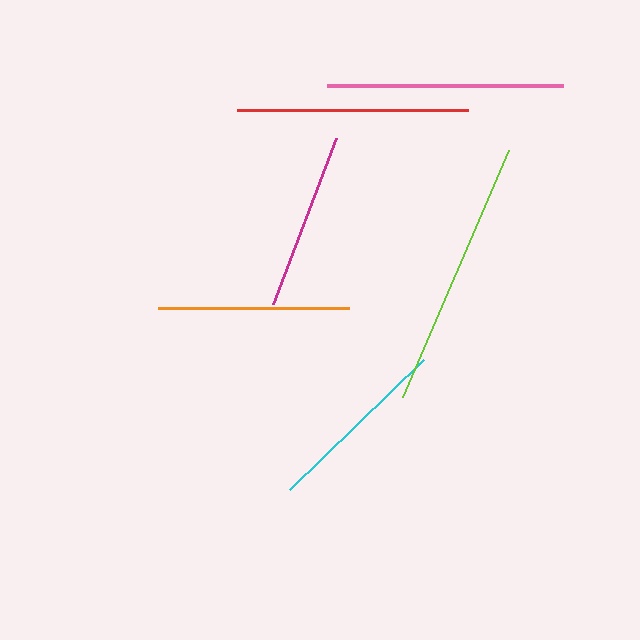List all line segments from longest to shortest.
From longest to shortest: lime, pink, red, orange, cyan, magenta.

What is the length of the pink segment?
The pink segment is approximately 236 pixels long.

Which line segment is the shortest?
The magenta line is the shortest at approximately 178 pixels.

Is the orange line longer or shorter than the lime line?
The lime line is longer than the orange line.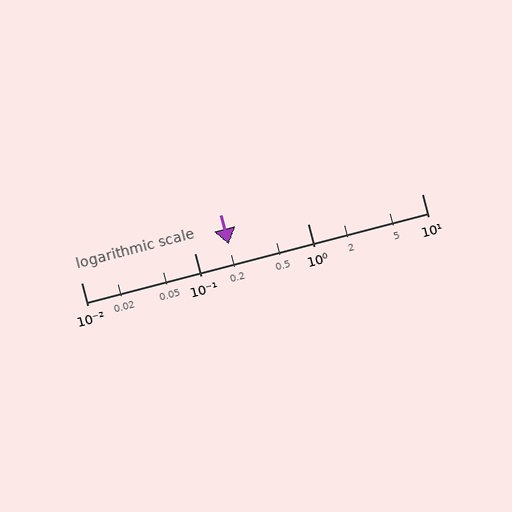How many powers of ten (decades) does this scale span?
The scale spans 3 decades, from 0.01 to 10.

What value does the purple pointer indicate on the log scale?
The pointer indicates approximately 0.2.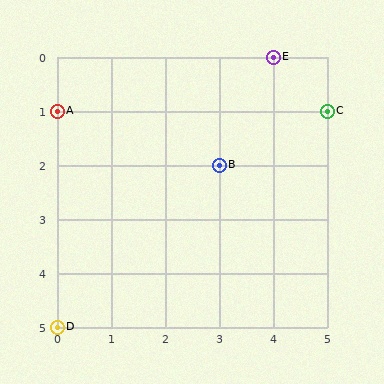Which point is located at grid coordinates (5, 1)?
Point C is at (5, 1).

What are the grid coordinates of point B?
Point B is at grid coordinates (3, 2).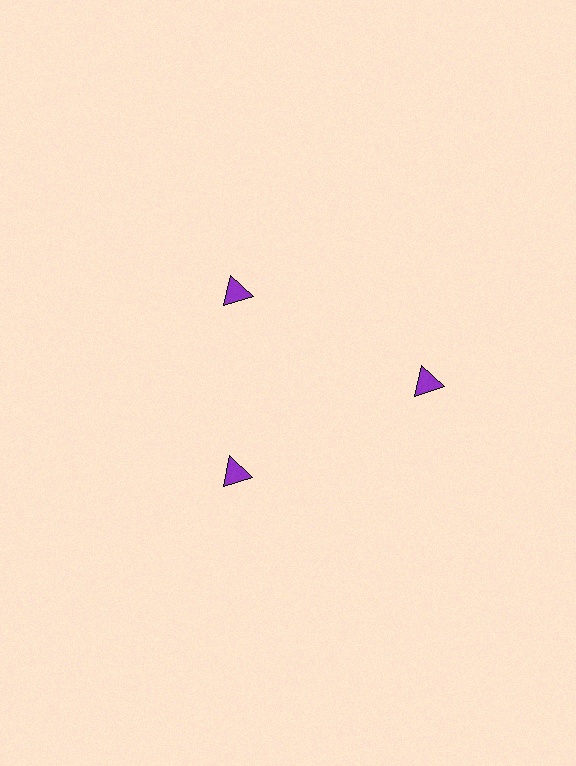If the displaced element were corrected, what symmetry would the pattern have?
It would have 3-fold rotational symmetry — the pattern would map onto itself every 120 degrees.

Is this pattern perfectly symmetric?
No. The 3 purple triangles are arranged in a ring, but one element near the 3 o'clock position is pushed outward from the center, breaking the 3-fold rotational symmetry.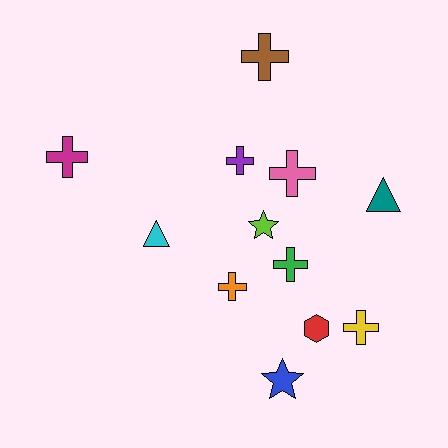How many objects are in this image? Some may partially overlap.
There are 12 objects.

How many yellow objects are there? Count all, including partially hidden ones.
There is 1 yellow object.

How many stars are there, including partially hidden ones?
There are 2 stars.